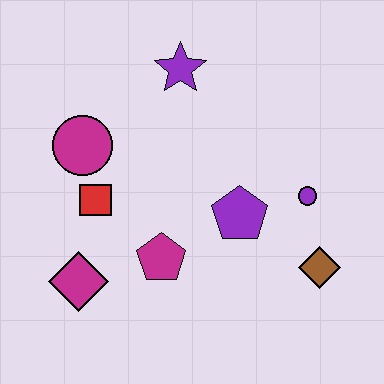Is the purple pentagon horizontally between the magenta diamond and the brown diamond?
Yes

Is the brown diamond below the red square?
Yes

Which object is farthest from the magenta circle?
The brown diamond is farthest from the magenta circle.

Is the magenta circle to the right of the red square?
No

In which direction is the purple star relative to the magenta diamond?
The purple star is above the magenta diamond.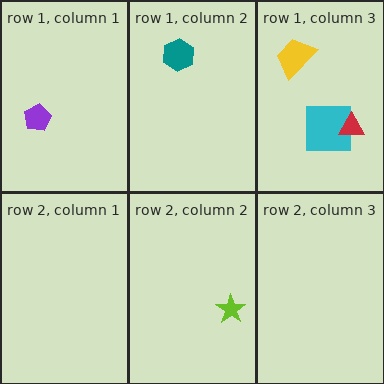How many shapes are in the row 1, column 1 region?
1.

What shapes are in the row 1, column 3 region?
The yellow trapezoid, the cyan square, the red triangle.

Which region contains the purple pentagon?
The row 1, column 1 region.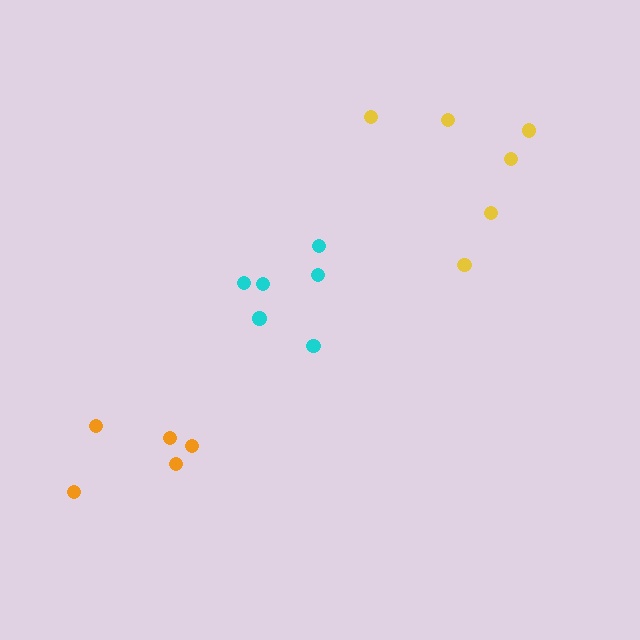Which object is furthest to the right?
The yellow cluster is rightmost.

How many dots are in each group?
Group 1: 6 dots, Group 2: 6 dots, Group 3: 5 dots (17 total).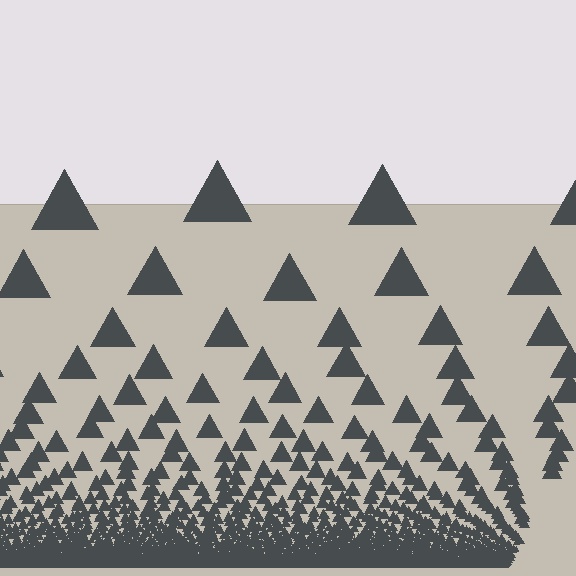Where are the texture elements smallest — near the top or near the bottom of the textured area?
Near the bottom.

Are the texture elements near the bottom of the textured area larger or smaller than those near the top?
Smaller. The gradient is inverted — elements near the bottom are smaller and denser.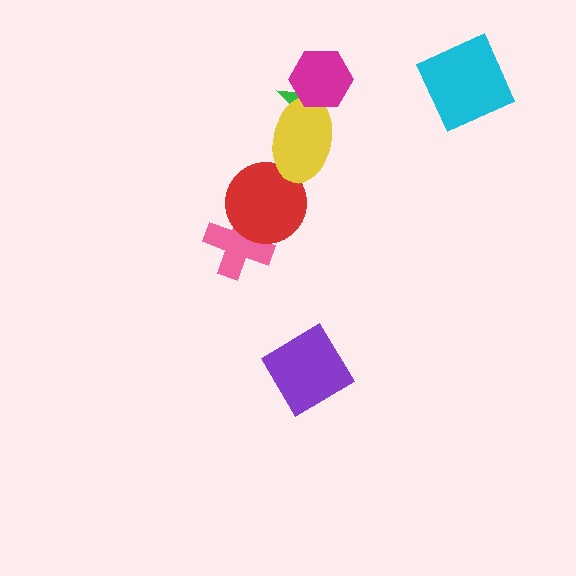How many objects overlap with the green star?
2 objects overlap with the green star.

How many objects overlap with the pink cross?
1 object overlaps with the pink cross.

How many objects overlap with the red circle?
2 objects overlap with the red circle.